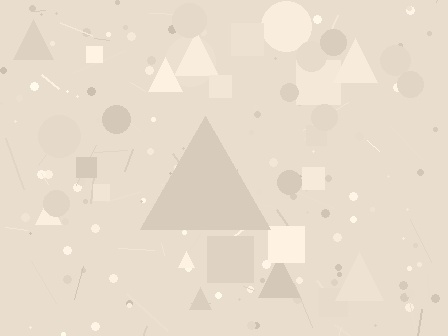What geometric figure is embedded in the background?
A triangle is embedded in the background.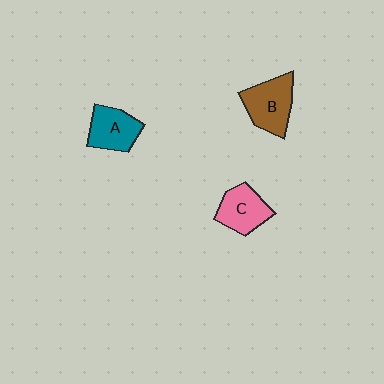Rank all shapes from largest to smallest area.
From largest to smallest: B (brown), A (teal), C (pink).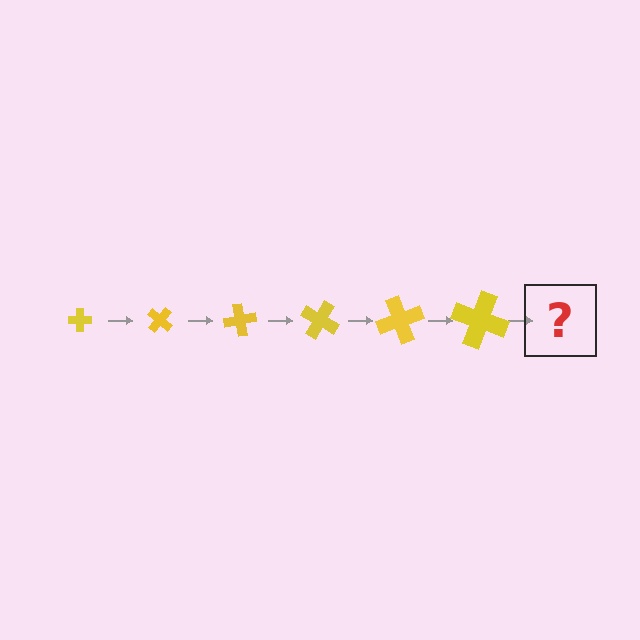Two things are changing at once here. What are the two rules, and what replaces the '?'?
The two rules are that the cross grows larger each step and it rotates 40 degrees each step. The '?' should be a cross, larger than the previous one and rotated 240 degrees from the start.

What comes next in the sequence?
The next element should be a cross, larger than the previous one and rotated 240 degrees from the start.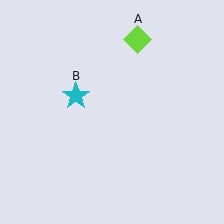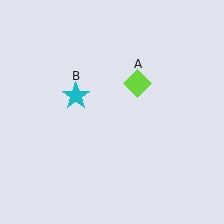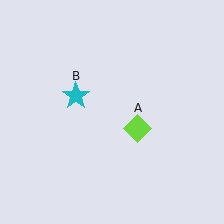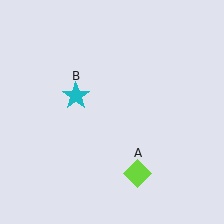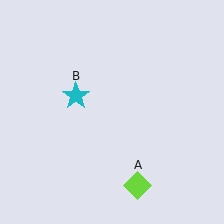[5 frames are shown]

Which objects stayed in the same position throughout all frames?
Cyan star (object B) remained stationary.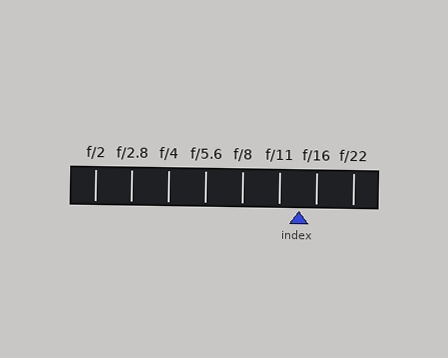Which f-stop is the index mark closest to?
The index mark is closest to f/16.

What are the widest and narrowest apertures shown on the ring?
The widest aperture shown is f/2 and the narrowest is f/22.